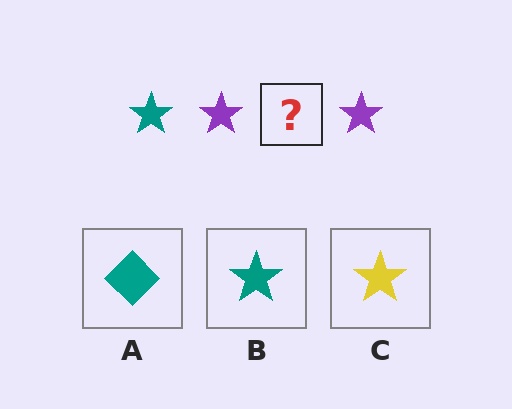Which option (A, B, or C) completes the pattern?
B.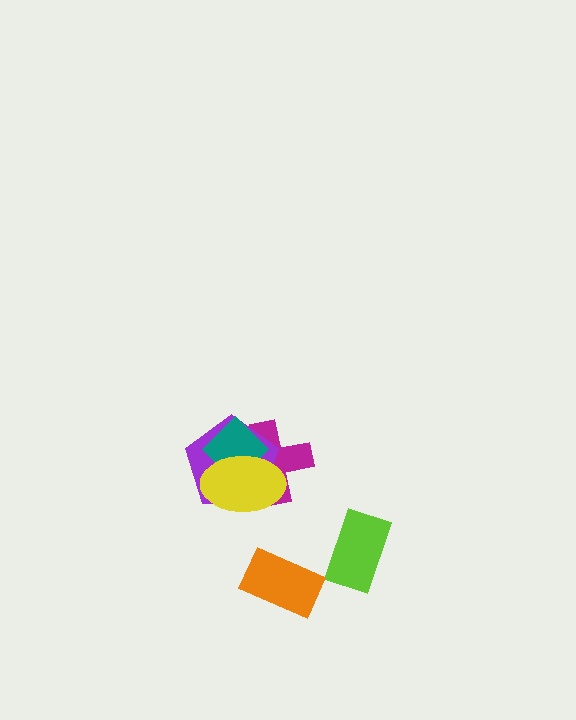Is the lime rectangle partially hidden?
No, no other shape covers it.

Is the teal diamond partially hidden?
Yes, it is partially covered by another shape.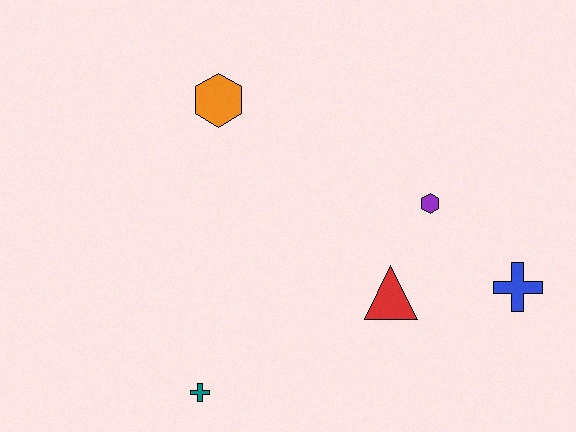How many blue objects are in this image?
There is 1 blue object.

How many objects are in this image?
There are 5 objects.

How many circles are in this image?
There are no circles.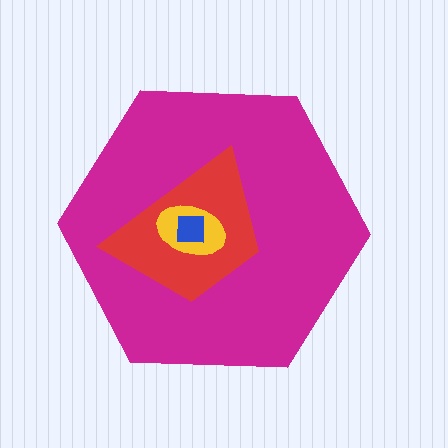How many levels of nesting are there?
4.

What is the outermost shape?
The magenta hexagon.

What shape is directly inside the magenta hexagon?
The red trapezoid.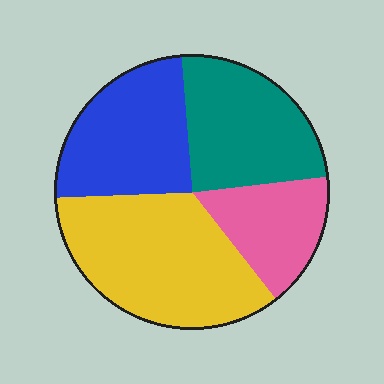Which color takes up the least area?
Pink, at roughly 15%.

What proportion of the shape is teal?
Teal takes up less than a quarter of the shape.